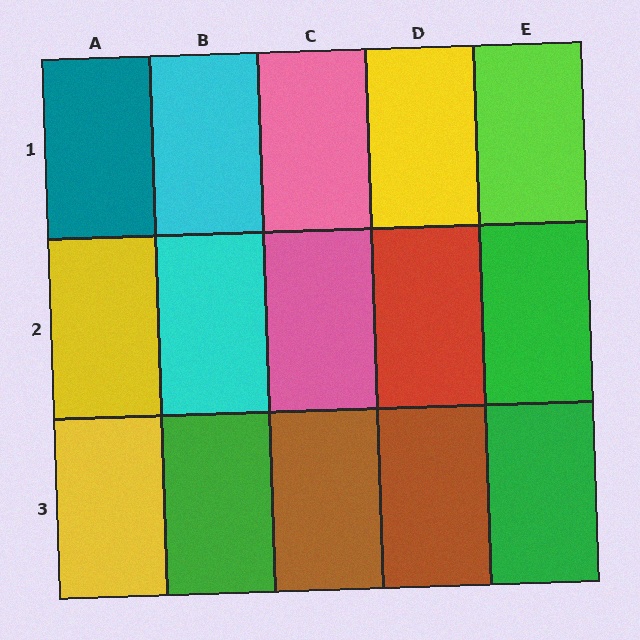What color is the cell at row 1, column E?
Lime.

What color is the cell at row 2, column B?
Cyan.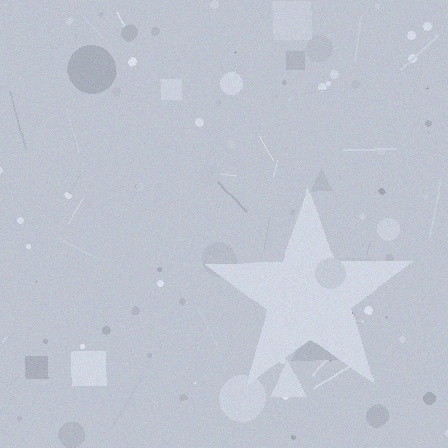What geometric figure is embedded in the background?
A star is embedded in the background.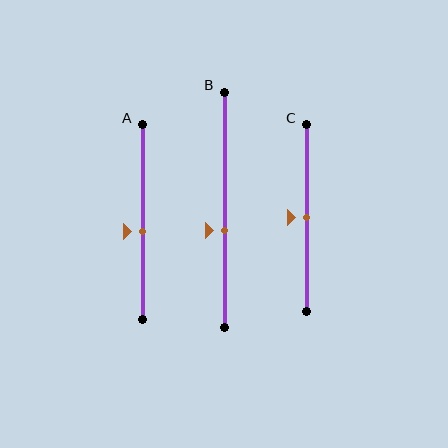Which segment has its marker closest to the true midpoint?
Segment C has its marker closest to the true midpoint.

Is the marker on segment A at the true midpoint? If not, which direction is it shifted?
No, the marker on segment A is shifted downward by about 5% of the segment length.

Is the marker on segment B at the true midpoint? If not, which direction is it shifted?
No, the marker on segment B is shifted downward by about 9% of the segment length.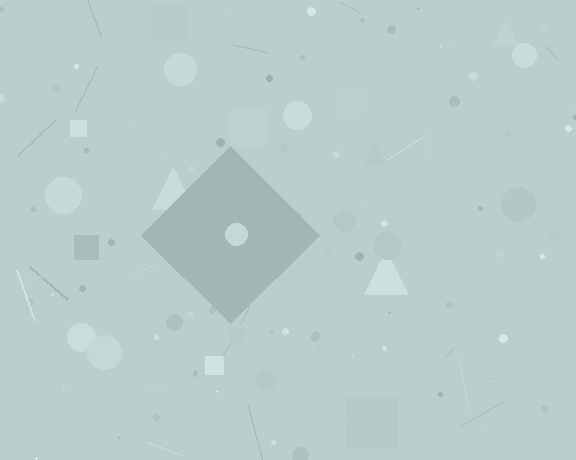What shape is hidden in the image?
A diamond is hidden in the image.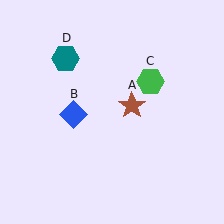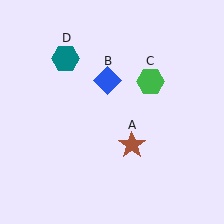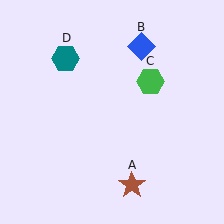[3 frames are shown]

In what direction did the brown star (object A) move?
The brown star (object A) moved down.